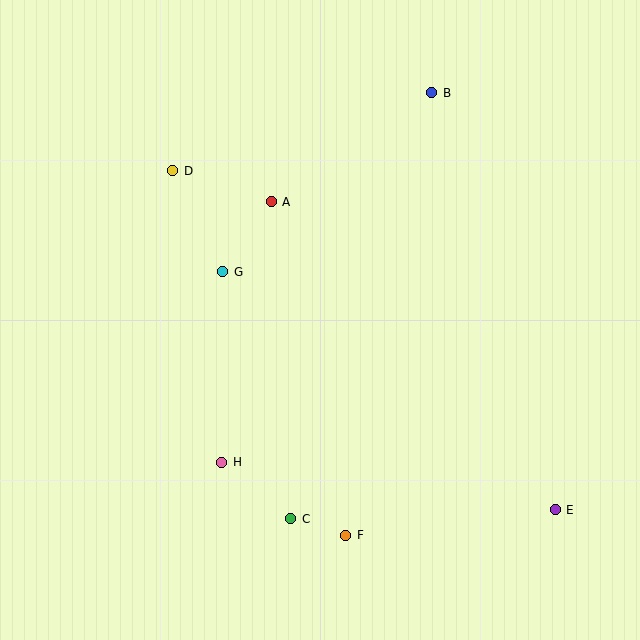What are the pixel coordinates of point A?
Point A is at (271, 202).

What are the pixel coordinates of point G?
Point G is at (223, 272).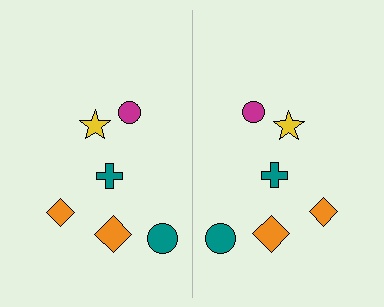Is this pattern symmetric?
Yes, this pattern has bilateral (reflection) symmetry.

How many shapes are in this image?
There are 12 shapes in this image.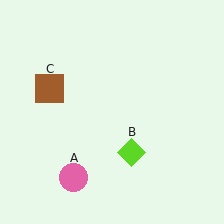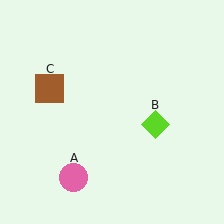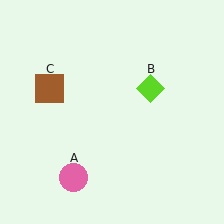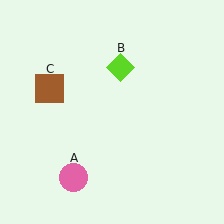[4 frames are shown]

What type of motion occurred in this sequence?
The lime diamond (object B) rotated counterclockwise around the center of the scene.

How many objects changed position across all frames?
1 object changed position: lime diamond (object B).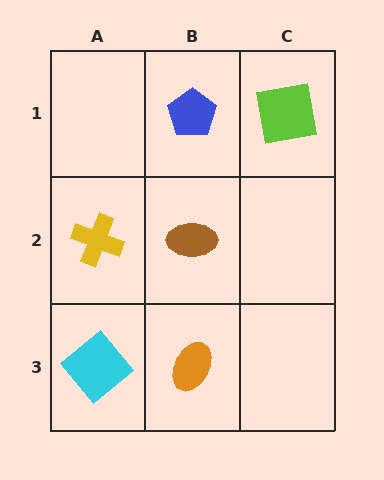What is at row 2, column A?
A yellow cross.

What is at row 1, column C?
A lime square.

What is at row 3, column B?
An orange ellipse.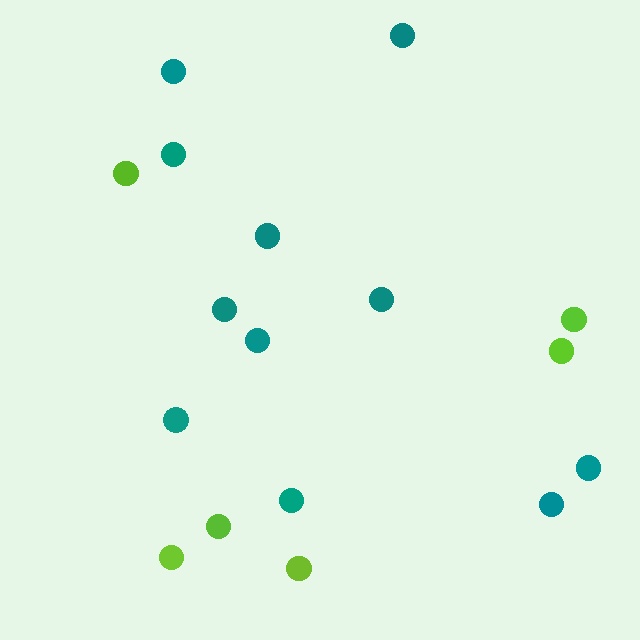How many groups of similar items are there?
There are 2 groups: one group of teal circles (11) and one group of lime circles (6).